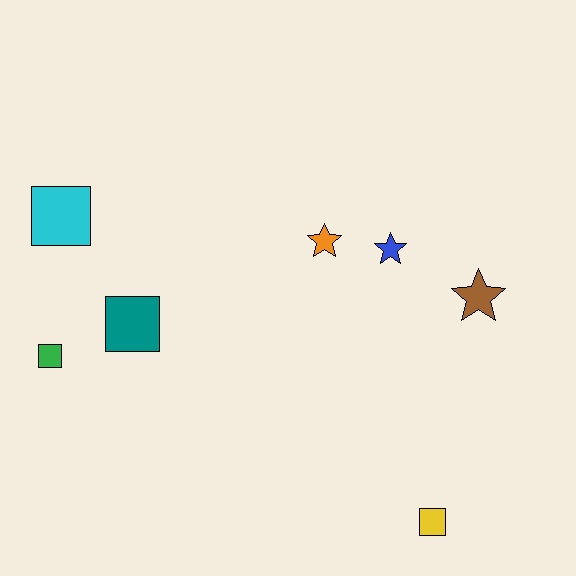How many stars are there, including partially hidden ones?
There are 3 stars.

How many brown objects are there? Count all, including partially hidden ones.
There is 1 brown object.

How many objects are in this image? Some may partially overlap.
There are 7 objects.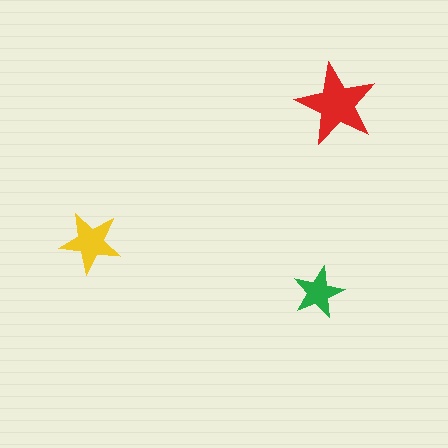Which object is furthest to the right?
The red star is rightmost.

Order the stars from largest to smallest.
the red one, the yellow one, the green one.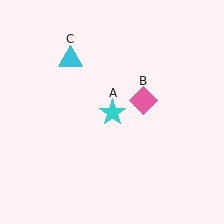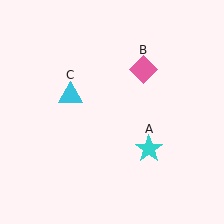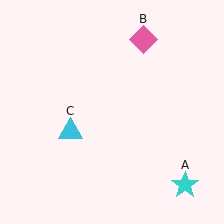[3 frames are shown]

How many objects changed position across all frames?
3 objects changed position: cyan star (object A), pink diamond (object B), cyan triangle (object C).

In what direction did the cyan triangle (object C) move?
The cyan triangle (object C) moved down.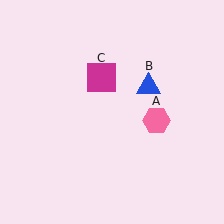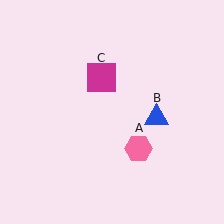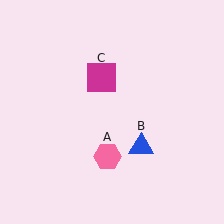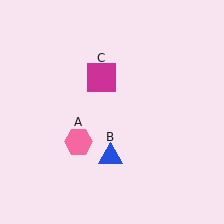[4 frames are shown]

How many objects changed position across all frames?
2 objects changed position: pink hexagon (object A), blue triangle (object B).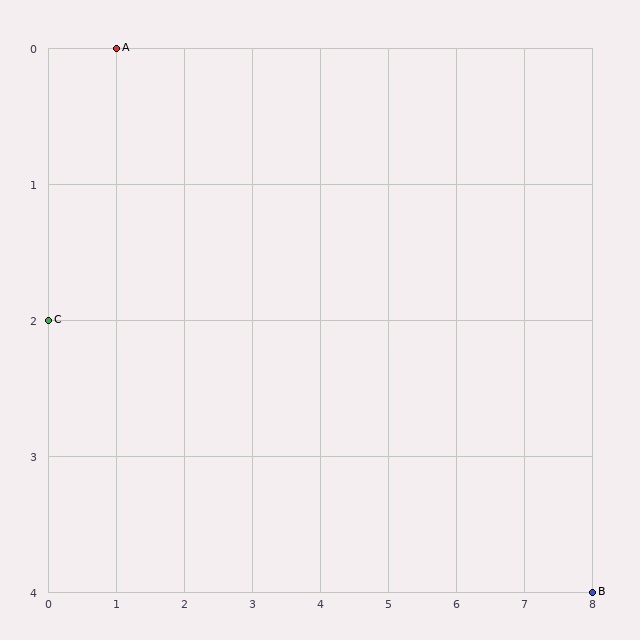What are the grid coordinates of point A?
Point A is at grid coordinates (1, 0).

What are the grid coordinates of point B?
Point B is at grid coordinates (8, 4).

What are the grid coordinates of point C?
Point C is at grid coordinates (0, 2).